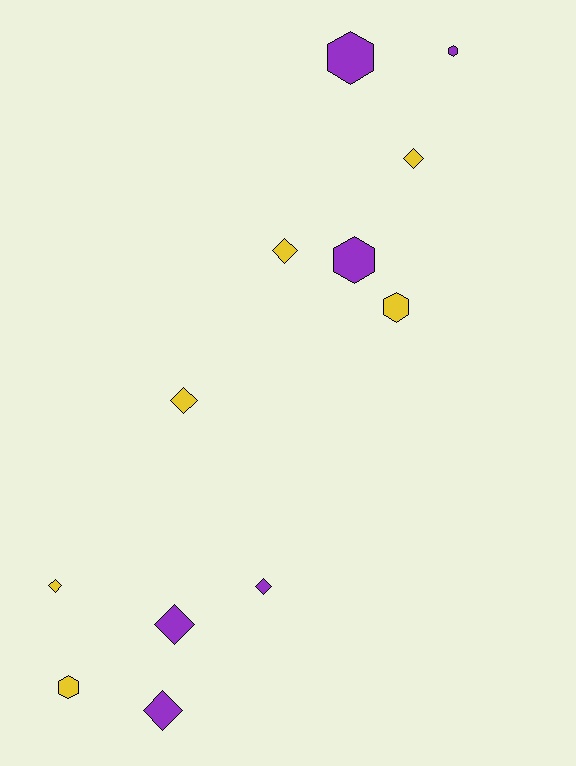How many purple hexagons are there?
There are 3 purple hexagons.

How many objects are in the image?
There are 12 objects.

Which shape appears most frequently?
Diamond, with 7 objects.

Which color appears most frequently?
Yellow, with 6 objects.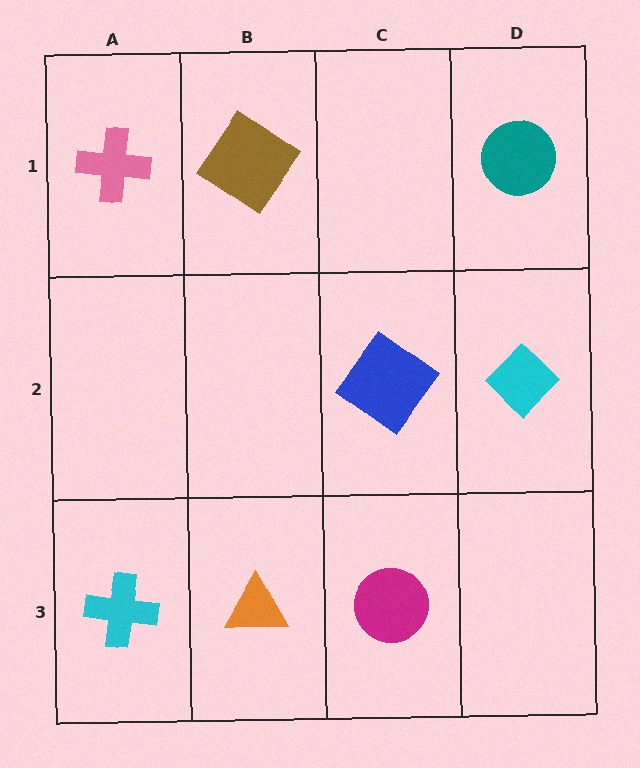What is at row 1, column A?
A pink cross.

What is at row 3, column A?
A cyan cross.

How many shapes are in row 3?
3 shapes.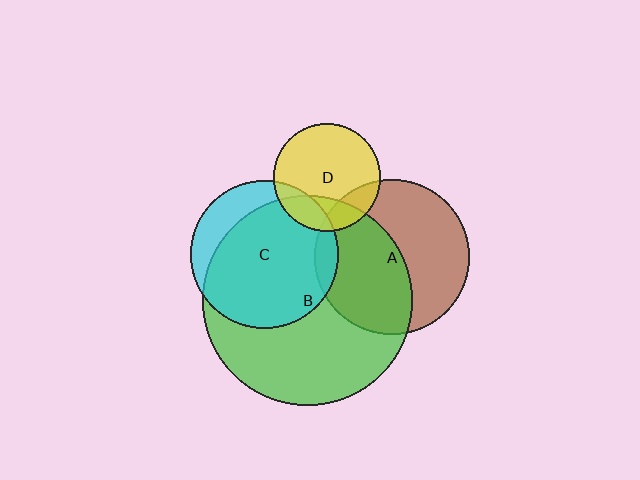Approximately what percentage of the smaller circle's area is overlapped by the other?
Approximately 25%.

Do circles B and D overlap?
Yes.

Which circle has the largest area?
Circle B (green).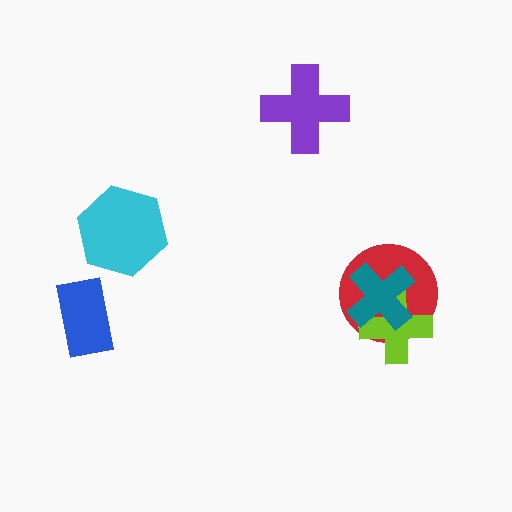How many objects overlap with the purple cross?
0 objects overlap with the purple cross.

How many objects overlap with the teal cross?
2 objects overlap with the teal cross.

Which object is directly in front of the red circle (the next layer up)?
The lime cross is directly in front of the red circle.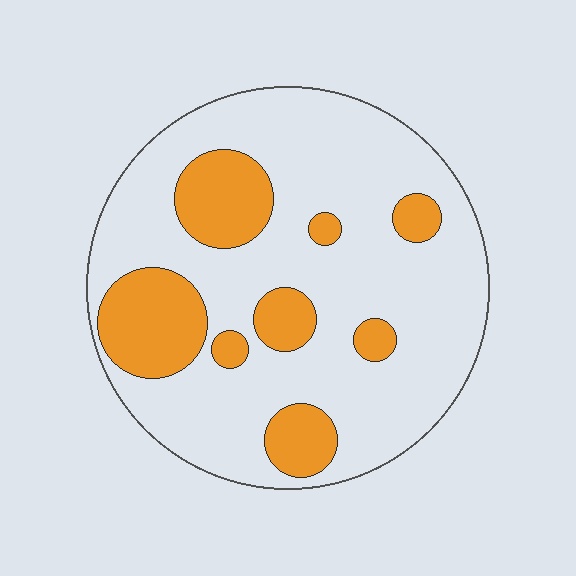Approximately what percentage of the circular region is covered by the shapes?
Approximately 25%.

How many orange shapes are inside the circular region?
8.